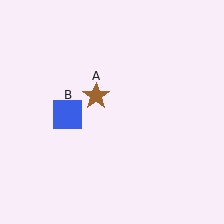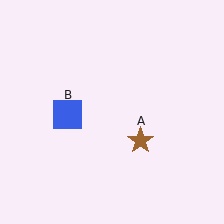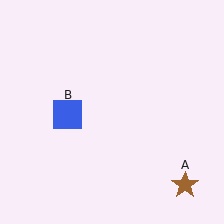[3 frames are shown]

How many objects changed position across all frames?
1 object changed position: brown star (object A).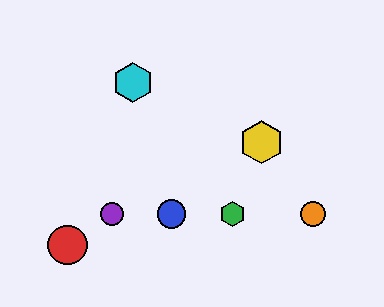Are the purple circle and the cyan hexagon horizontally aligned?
No, the purple circle is at y≈214 and the cyan hexagon is at y≈83.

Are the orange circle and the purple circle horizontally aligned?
Yes, both are at y≈214.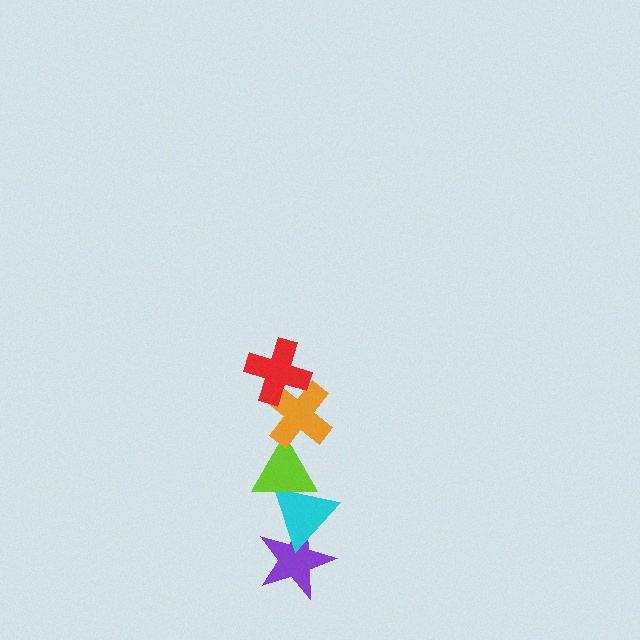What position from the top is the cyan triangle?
The cyan triangle is 4th from the top.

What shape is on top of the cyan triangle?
The lime triangle is on top of the cyan triangle.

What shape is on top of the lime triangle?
The orange cross is on top of the lime triangle.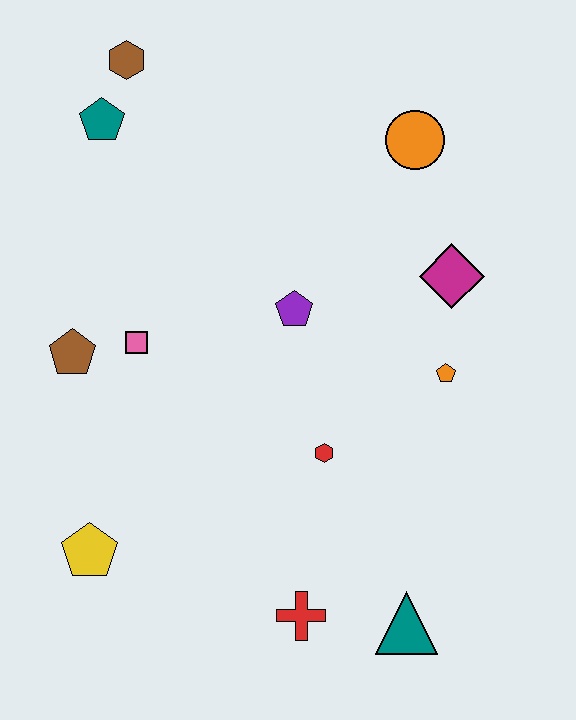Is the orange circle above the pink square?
Yes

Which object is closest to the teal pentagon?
The brown hexagon is closest to the teal pentagon.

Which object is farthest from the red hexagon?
The brown hexagon is farthest from the red hexagon.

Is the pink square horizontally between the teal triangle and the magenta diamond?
No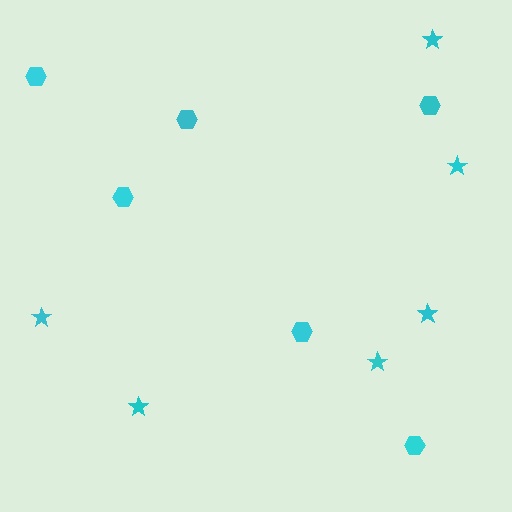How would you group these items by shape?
There are 2 groups: one group of hexagons (6) and one group of stars (6).